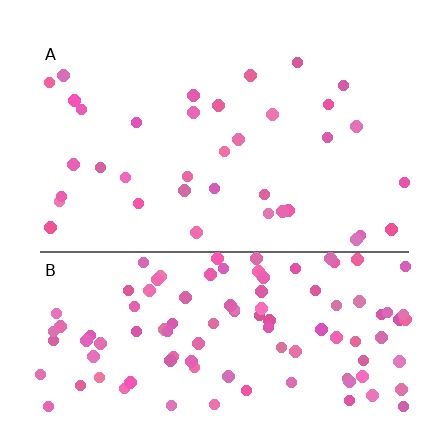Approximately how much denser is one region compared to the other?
Approximately 2.9× — region B over region A.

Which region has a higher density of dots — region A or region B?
B (the bottom).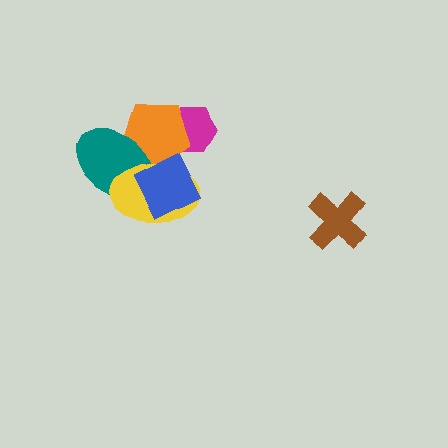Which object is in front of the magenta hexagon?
The orange pentagon is in front of the magenta hexagon.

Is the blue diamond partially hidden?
No, no other shape covers it.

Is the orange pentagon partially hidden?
Yes, it is partially covered by another shape.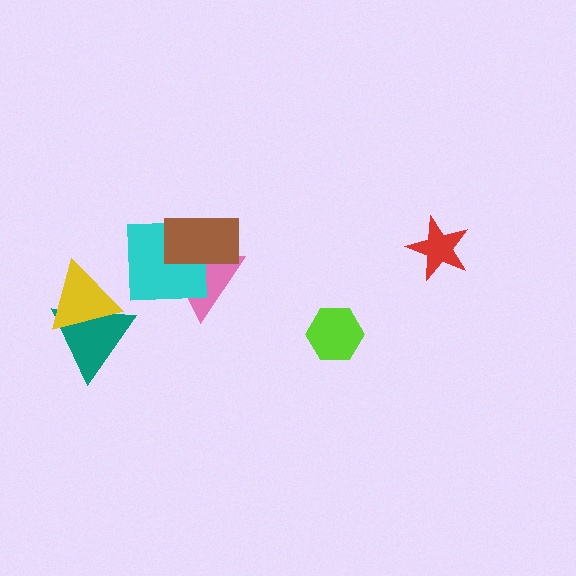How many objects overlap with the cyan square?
2 objects overlap with the cyan square.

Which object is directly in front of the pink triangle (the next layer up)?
The cyan square is directly in front of the pink triangle.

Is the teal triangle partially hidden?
Yes, it is partially covered by another shape.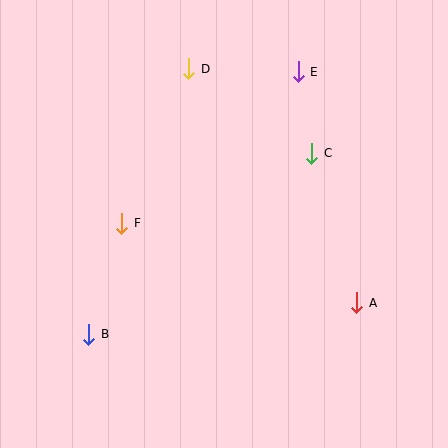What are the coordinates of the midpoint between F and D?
The midpoint between F and D is at (155, 146).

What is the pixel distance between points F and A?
The distance between F and A is 248 pixels.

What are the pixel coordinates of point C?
Point C is at (312, 153).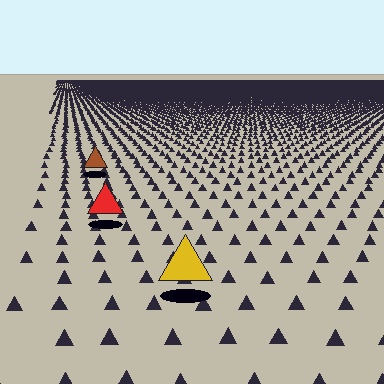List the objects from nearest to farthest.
From nearest to farthest: the yellow triangle, the red triangle, the brown triangle.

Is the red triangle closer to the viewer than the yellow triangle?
No. The yellow triangle is closer — you can tell from the texture gradient: the ground texture is coarser near it.